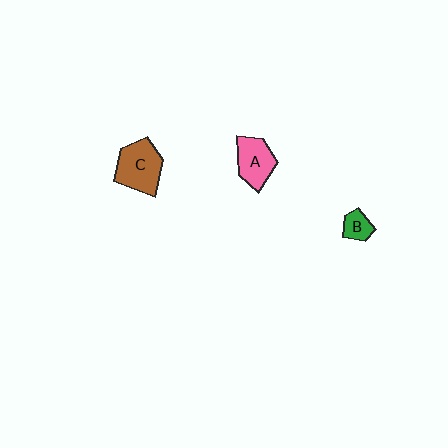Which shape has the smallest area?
Shape B (green).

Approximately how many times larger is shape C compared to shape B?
Approximately 2.6 times.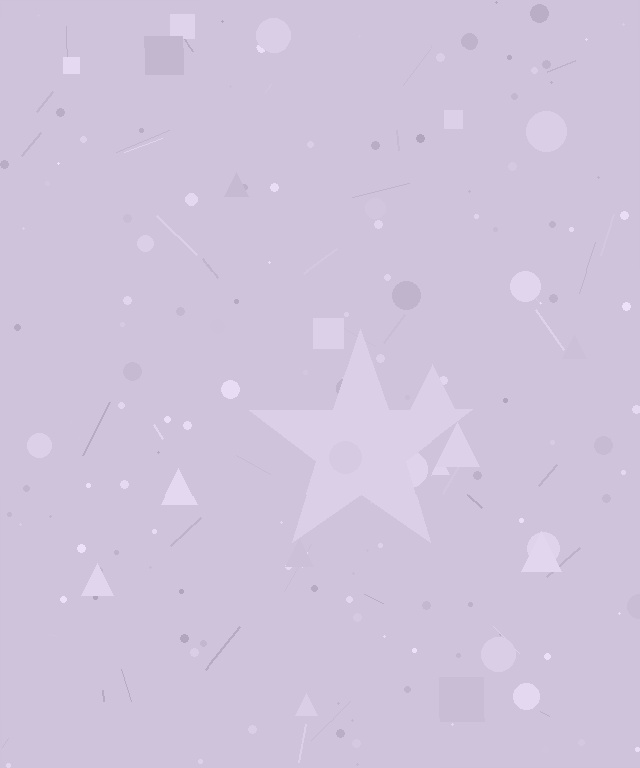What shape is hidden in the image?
A star is hidden in the image.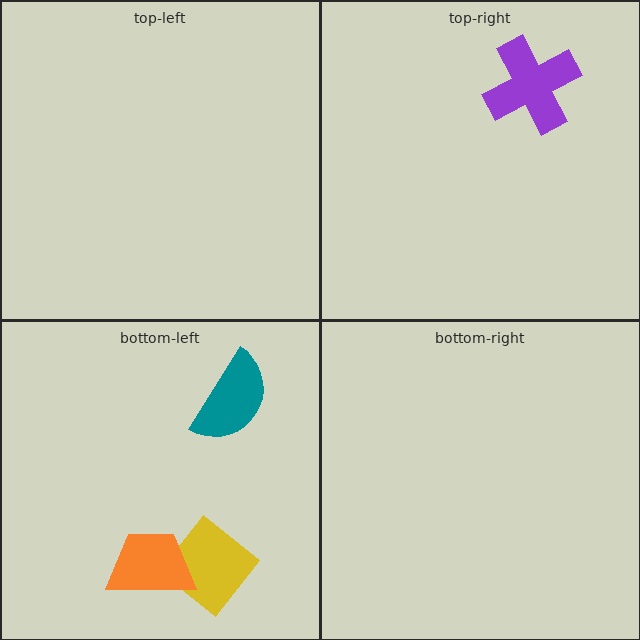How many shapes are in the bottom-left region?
3.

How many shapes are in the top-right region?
1.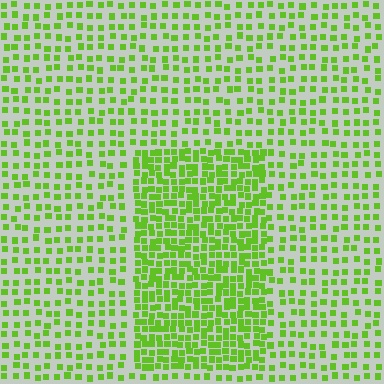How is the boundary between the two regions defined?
The boundary is defined by a change in element density (approximately 2.1x ratio). All elements are the same color, size, and shape.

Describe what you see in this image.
The image contains small lime elements arranged at two different densities. A rectangle-shaped region is visible where the elements are more densely packed than the surrounding area.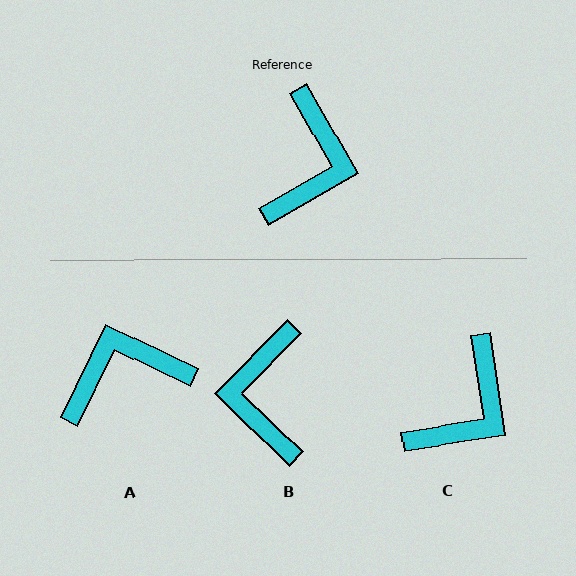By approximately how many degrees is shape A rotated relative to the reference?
Approximately 124 degrees counter-clockwise.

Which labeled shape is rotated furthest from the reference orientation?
B, about 164 degrees away.